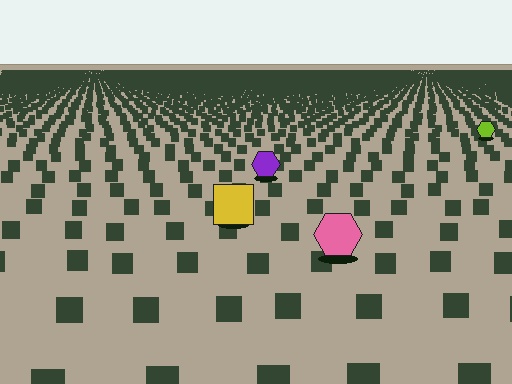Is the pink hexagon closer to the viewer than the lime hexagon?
Yes. The pink hexagon is closer — you can tell from the texture gradient: the ground texture is coarser near it.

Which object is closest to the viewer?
The pink hexagon is closest. The texture marks near it are larger and more spread out.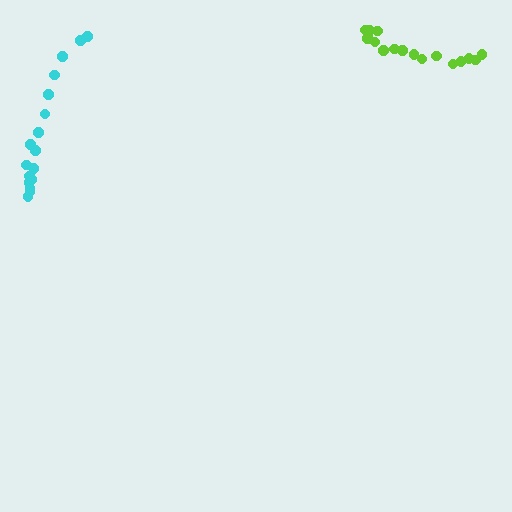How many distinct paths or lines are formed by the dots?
There are 2 distinct paths.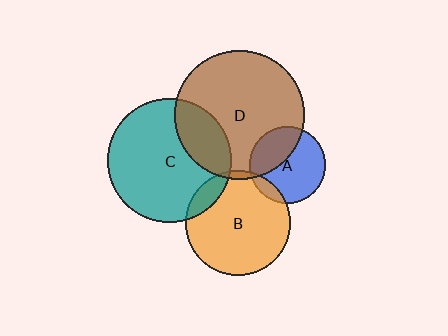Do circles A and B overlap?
Yes.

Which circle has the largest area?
Circle D (brown).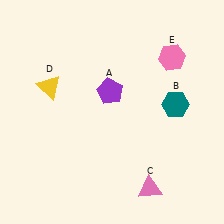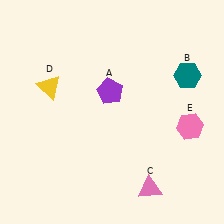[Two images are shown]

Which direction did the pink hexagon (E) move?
The pink hexagon (E) moved down.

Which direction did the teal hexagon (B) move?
The teal hexagon (B) moved up.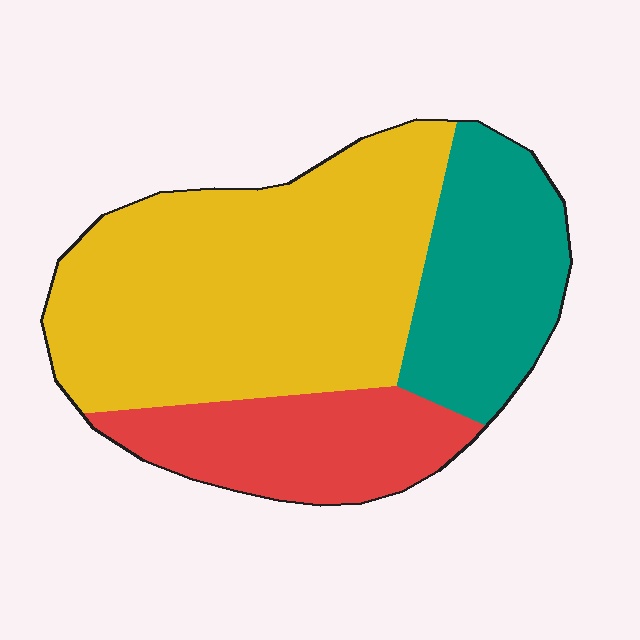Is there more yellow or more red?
Yellow.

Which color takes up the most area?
Yellow, at roughly 55%.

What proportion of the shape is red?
Red covers 21% of the shape.